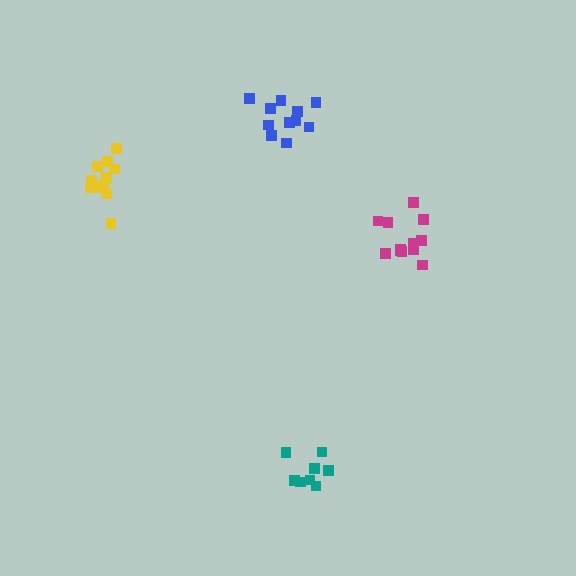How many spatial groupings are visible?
There are 4 spatial groupings.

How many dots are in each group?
Group 1: 11 dots, Group 2: 11 dots, Group 3: 8 dots, Group 4: 12 dots (42 total).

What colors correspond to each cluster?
The clusters are colored: yellow, blue, teal, magenta.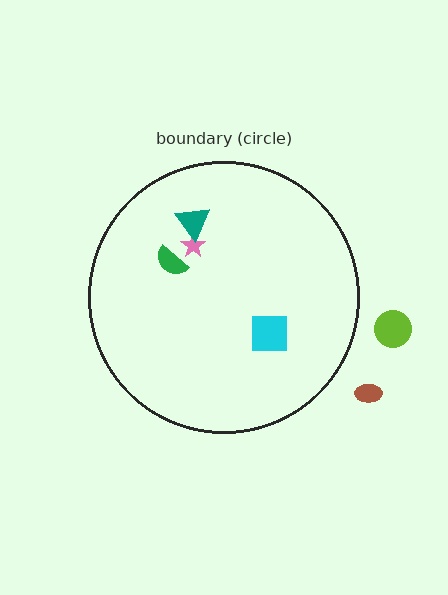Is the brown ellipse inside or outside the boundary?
Outside.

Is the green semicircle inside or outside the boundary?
Inside.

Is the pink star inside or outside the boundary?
Inside.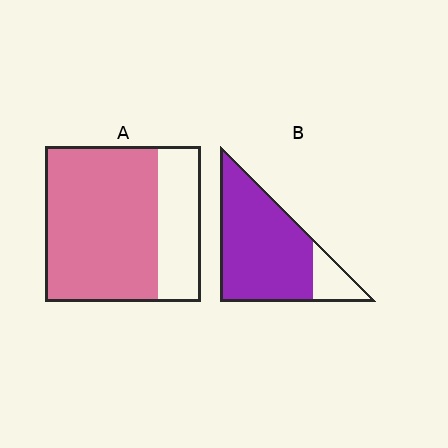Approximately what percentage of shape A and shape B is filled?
A is approximately 70% and B is approximately 85%.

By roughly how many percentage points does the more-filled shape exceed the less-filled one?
By roughly 10 percentage points (B over A).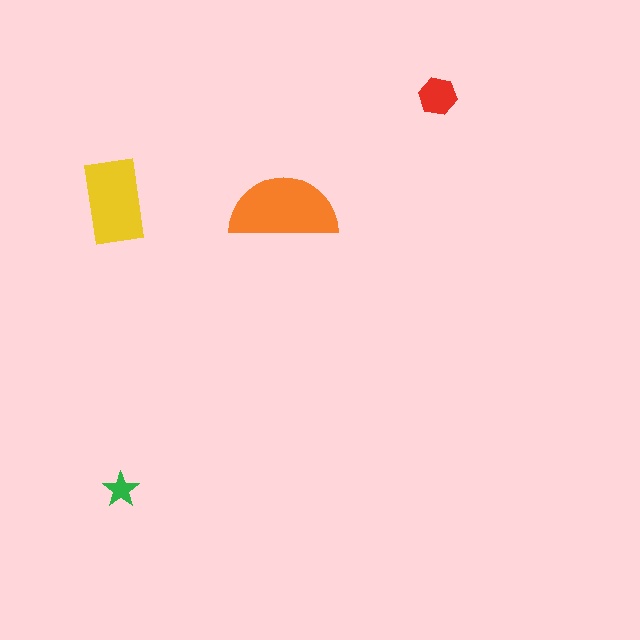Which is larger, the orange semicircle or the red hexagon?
The orange semicircle.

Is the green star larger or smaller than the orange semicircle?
Smaller.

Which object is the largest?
The orange semicircle.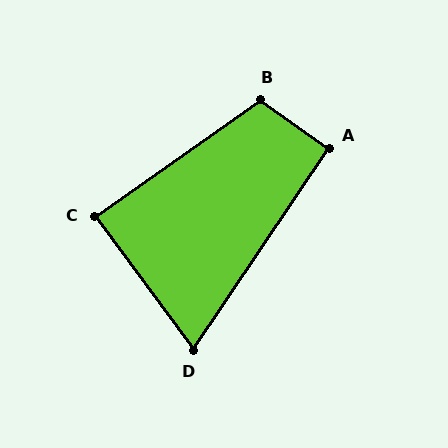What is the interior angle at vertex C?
Approximately 89 degrees (approximately right).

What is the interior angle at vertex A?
Approximately 91 degrees (approximately right).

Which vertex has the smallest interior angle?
D, at approximately 71 degrees.